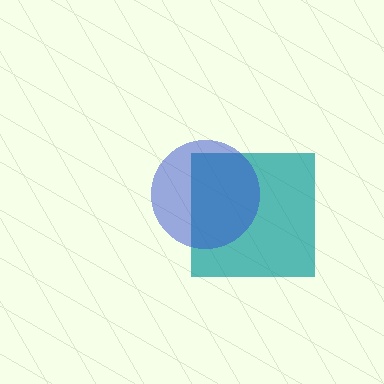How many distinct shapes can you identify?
There are 2 distinct shapes: a teal square, a blue circle.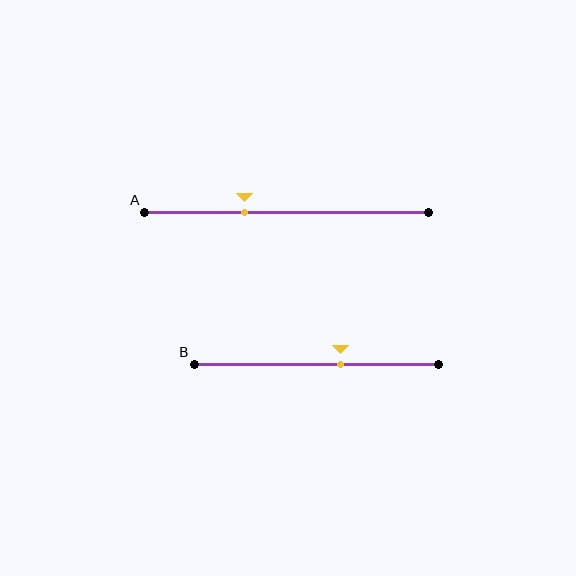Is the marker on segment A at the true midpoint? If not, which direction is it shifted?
No, the marker on segment A is shifted to the left by about 15% of the segment length.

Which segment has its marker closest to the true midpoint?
Segment B has its marker closest to the true midpoint.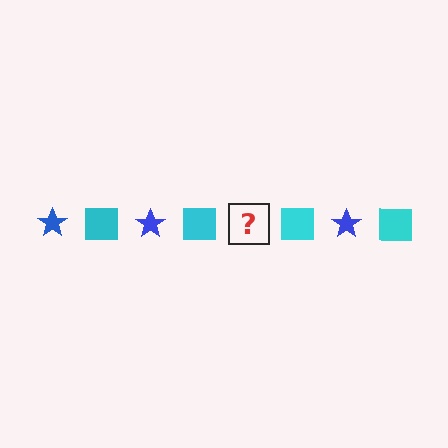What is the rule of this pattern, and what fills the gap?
The rule is that the pattern alternates between blue star and cyan square. The gap should be filled with a blue star.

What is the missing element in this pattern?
The missing element is a blue star.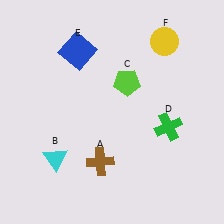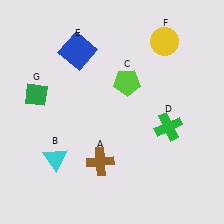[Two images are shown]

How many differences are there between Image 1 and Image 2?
There is 1 difference between the two images.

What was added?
A green diamond (G) was added in Image 2.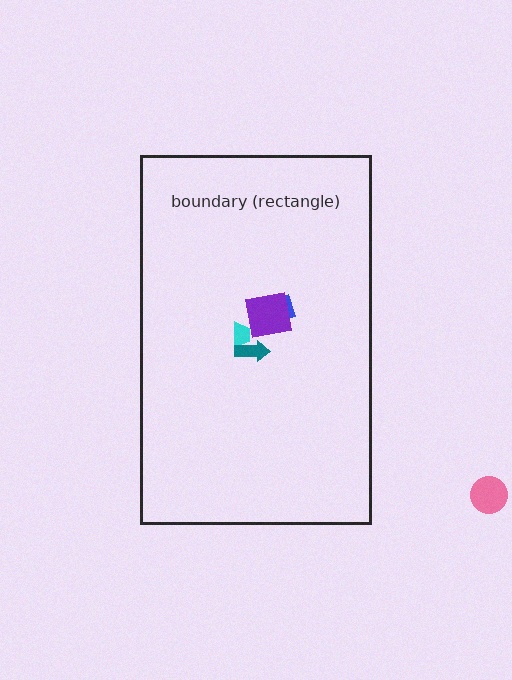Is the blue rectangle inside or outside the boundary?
Inside.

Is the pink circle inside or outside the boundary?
Outside.